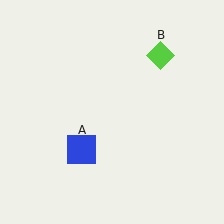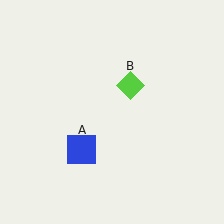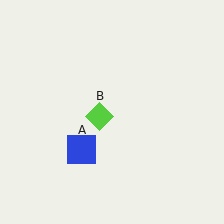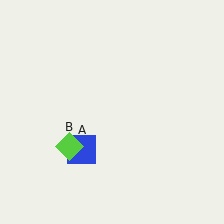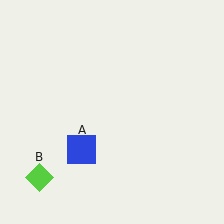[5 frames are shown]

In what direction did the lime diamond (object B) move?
The lime diamond (object B) moved down and to the left.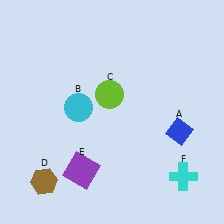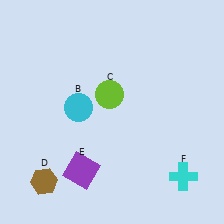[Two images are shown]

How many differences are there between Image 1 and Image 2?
There is 1 difference between the two images.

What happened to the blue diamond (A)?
The blue diamond (A) was removed in Image 2. It was in the bottom-right area of Image 1.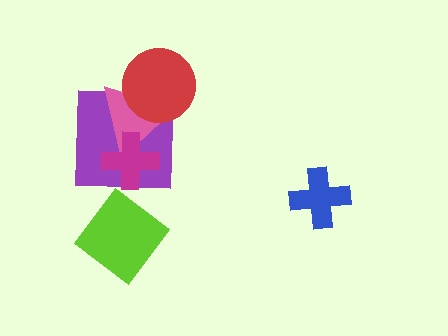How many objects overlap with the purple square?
3 objects overlap with the purple square.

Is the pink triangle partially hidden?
Yes, it is partially covered by another shape.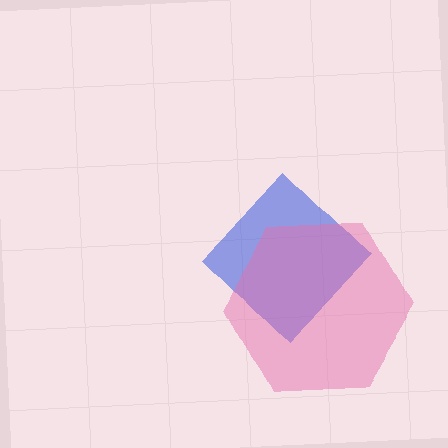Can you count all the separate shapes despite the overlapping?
Yes, there are 2 separate shapes.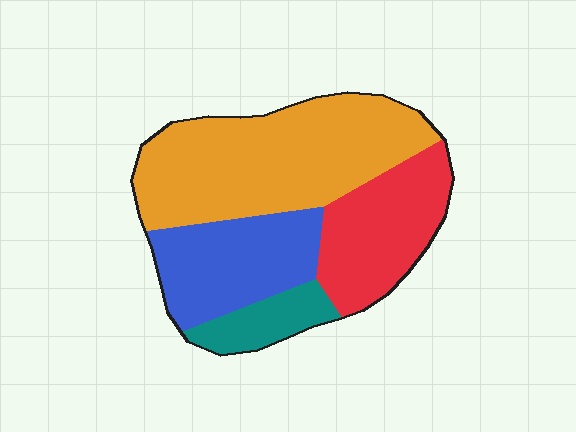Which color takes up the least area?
Teal, at roughly 10%.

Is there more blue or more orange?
Orange.